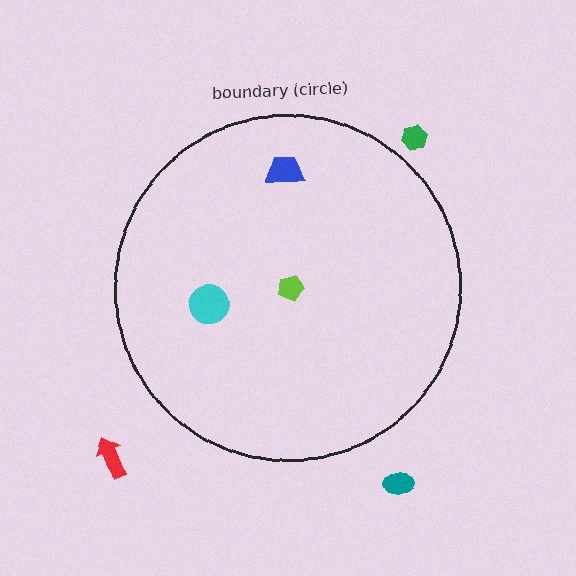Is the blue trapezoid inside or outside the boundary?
Inside.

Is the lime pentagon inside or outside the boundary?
Inside.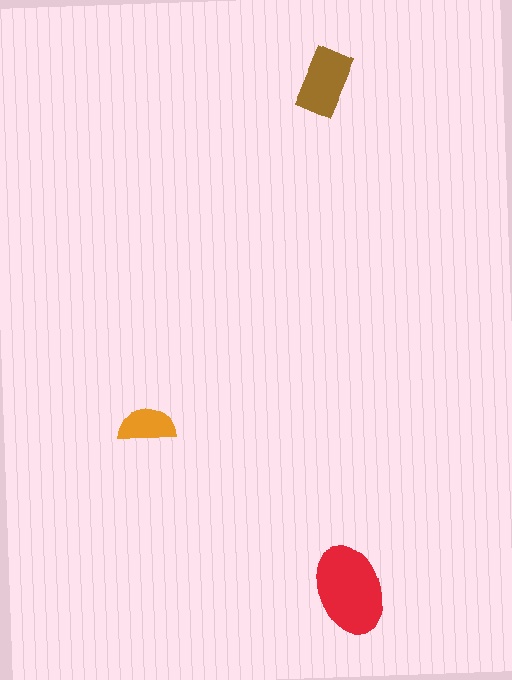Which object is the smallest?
The orange semicircle.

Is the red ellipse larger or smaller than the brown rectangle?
Larger.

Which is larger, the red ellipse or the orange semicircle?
The red ellipse.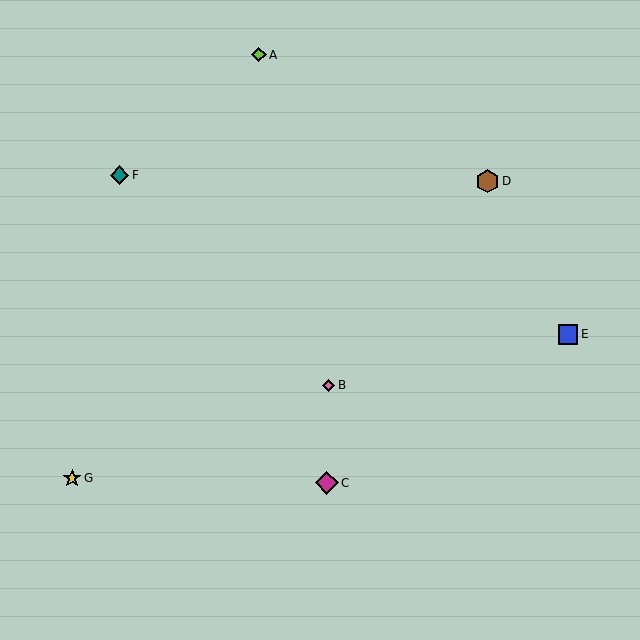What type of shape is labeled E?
Shape E is a blue square.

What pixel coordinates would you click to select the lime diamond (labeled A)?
Click at (259, 55) to select the lime diamond A.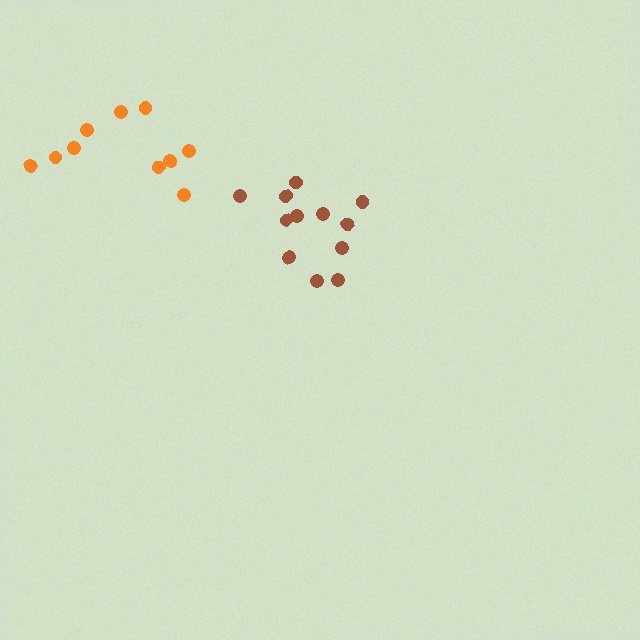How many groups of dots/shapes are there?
There are 2 groups.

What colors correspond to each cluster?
The clusters are colored: brown, orange.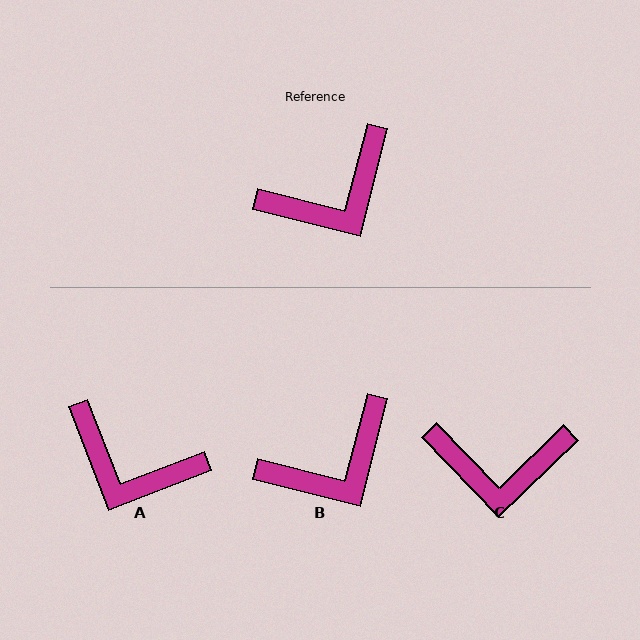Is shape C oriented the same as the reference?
No, it is off by about 32 degrees.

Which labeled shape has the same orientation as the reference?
B.